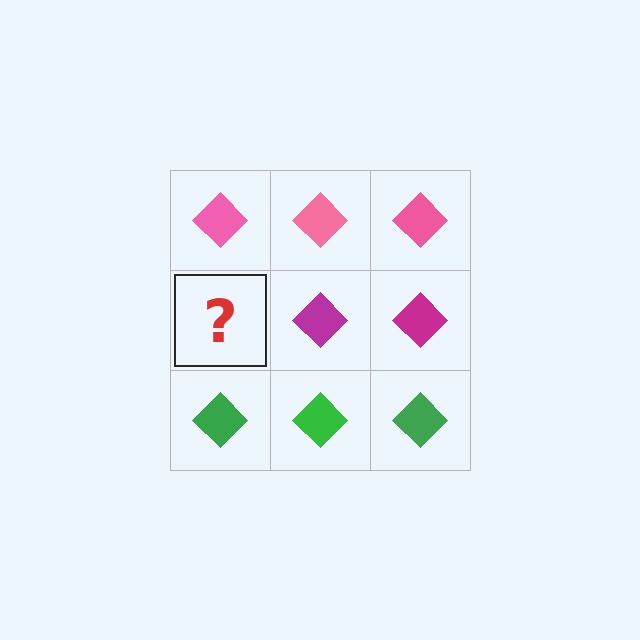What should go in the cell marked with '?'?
The missing cell should contain a magenta diamond.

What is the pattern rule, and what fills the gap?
The rule is that each row has a consistent color. The gap should be filled with a magenta diamond.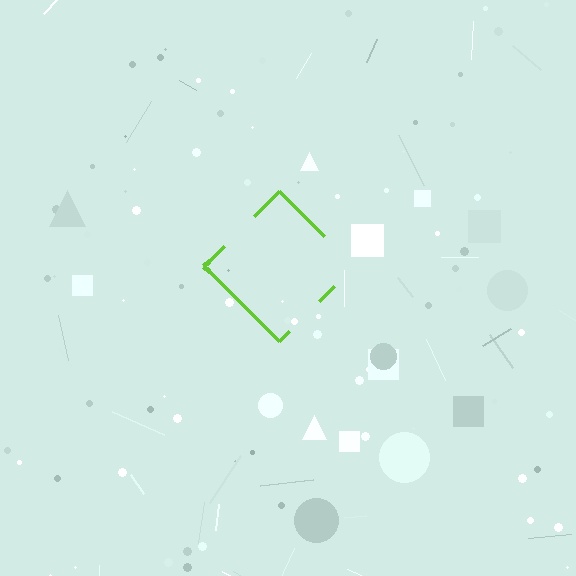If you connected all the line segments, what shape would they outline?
They would outline a diamond.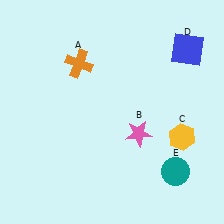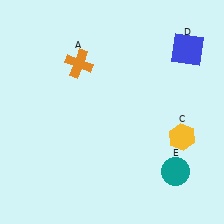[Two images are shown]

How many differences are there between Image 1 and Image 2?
There is 1 difference between the two images.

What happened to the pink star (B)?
The pink star (B) was removed in Image 2. It was in the bottom-right area of Image 1.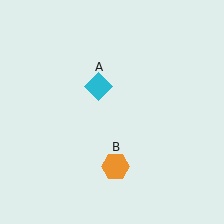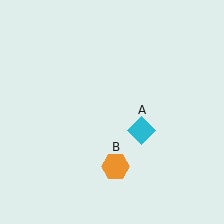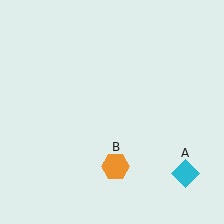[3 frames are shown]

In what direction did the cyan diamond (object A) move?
The cyan diamond (object A) moved down and to the right.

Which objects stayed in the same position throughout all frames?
Orange hexagon (object B) remained stationary.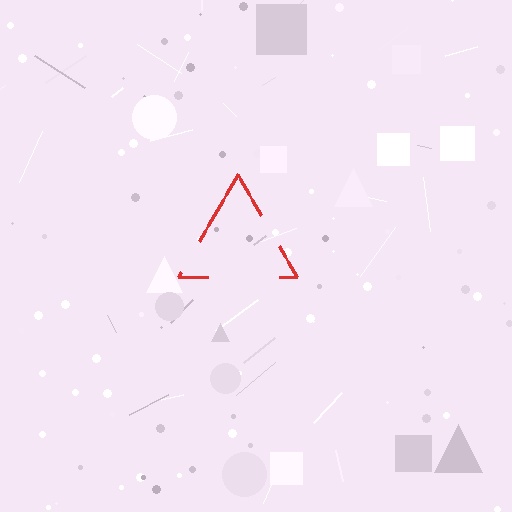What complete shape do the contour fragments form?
The contour fragments form a triangle.